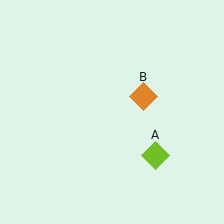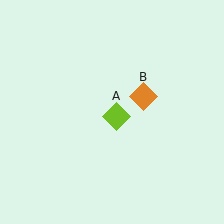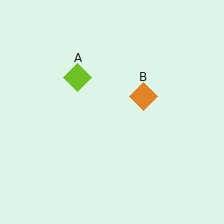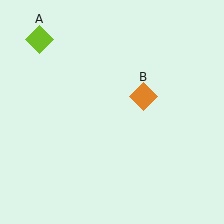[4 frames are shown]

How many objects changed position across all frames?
1 object changed position: lime diamond (object A).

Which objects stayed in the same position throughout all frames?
Orange diamond (object B) remained stationary.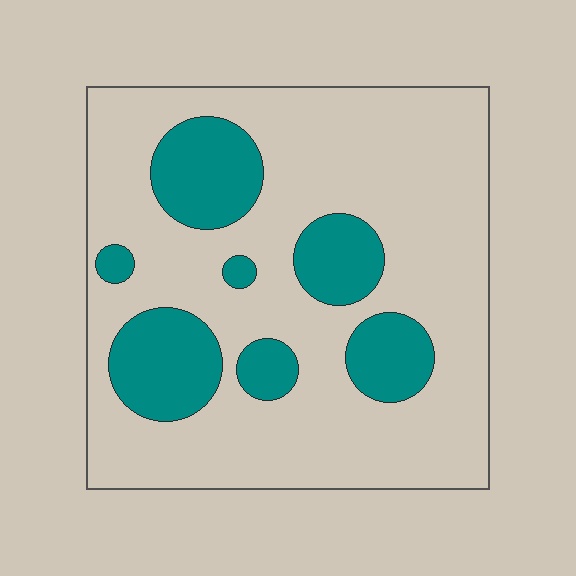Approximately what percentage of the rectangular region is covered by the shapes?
Approximately 25%.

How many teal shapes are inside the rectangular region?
7.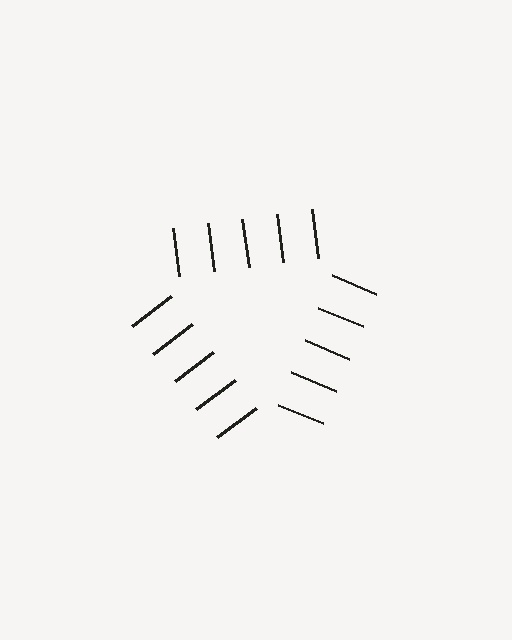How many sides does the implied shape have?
3 sides — the line-ends trace a triangle.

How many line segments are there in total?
15 — 5 along each of the 3 edges.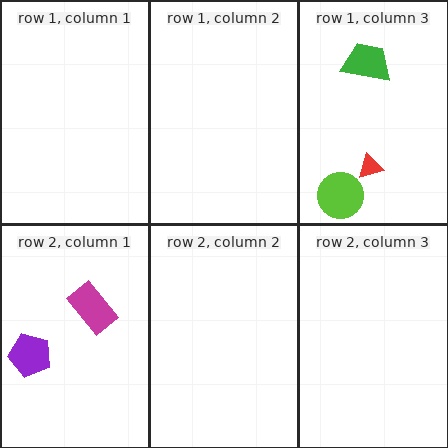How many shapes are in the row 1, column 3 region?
3.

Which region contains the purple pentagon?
The row 2, column 1 region.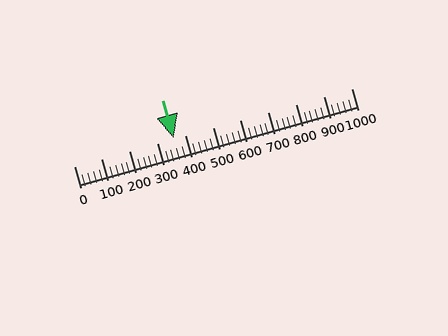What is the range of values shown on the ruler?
The ruler shows values from 0 to 1000.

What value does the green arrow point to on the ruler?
The green arrow points to approximately 360.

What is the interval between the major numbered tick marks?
The major tick marks are spaced 100 units apart.